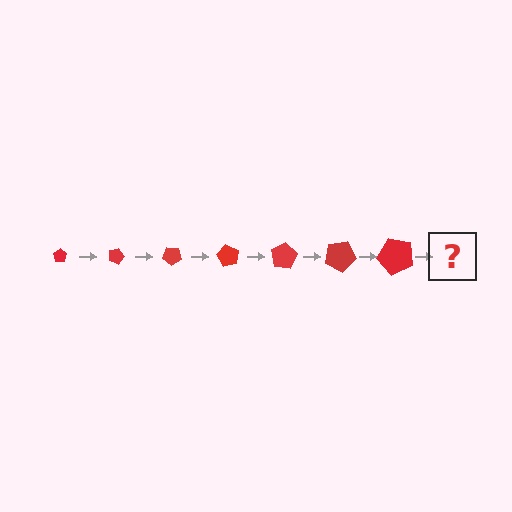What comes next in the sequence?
The next element should be a pentagon, larger than the previous one and rotated 140 degrees from the start.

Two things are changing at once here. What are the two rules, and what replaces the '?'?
The two rules are that the pentagon grows larger each step and it rotates 20 degrees each step. The '?' should be a pentagon, larger than the previous one and rotated 140 degrees from the start.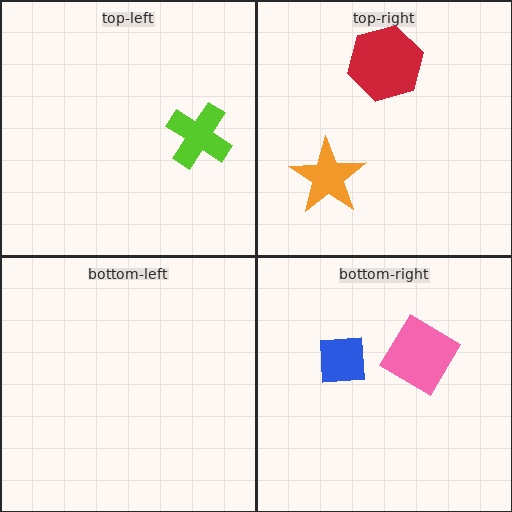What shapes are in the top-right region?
The red hexagon, the orange star.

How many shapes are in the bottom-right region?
2.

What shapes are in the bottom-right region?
The pink diamond, the blue square.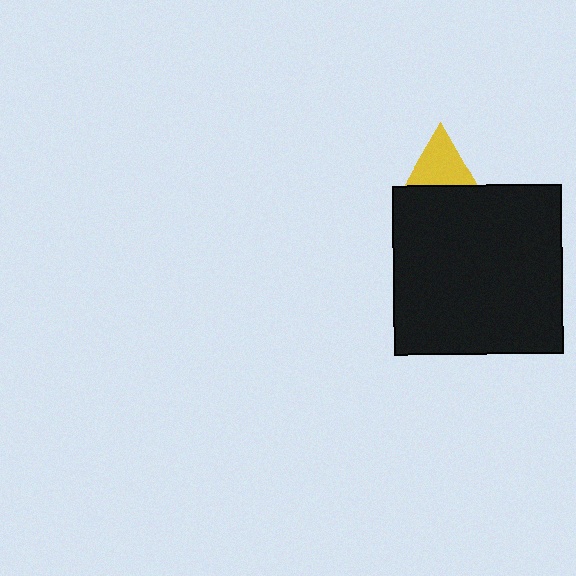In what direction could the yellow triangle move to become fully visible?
The yellow triangle could move up. That would shift it out from behind the black square entirely.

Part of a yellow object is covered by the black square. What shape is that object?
It is a triangle.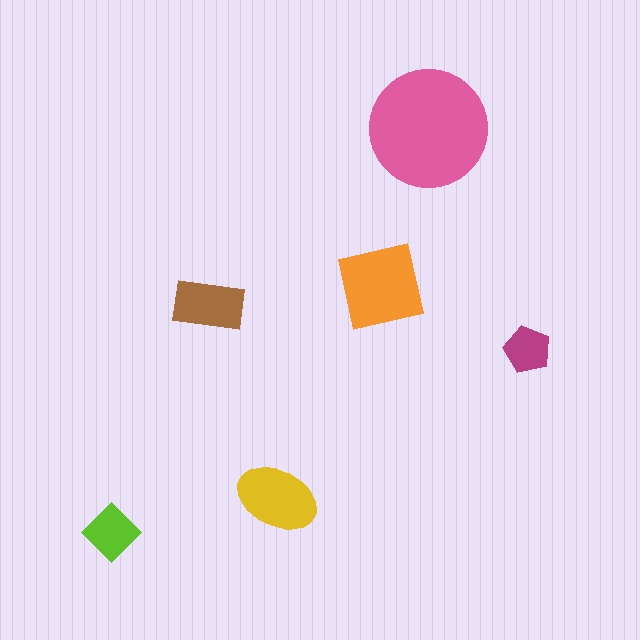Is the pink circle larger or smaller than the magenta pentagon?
Larger.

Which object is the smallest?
The magenta pentagon.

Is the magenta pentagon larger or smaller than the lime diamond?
Smaller.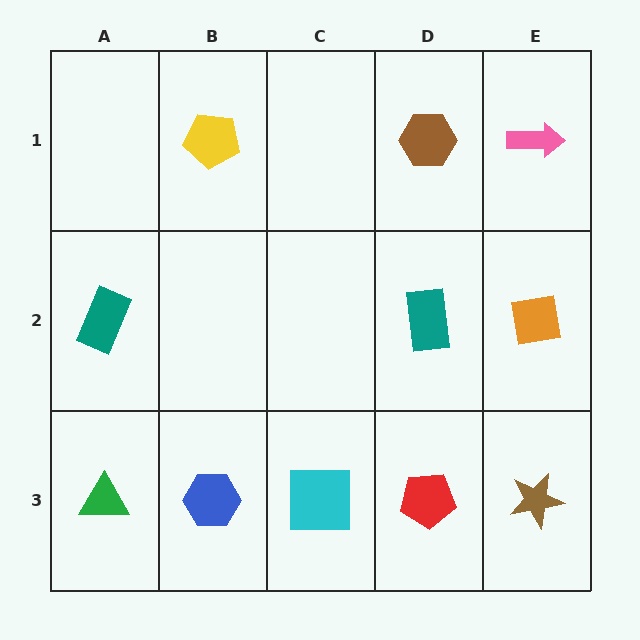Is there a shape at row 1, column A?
No, that cell is empty.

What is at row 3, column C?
A cyan square.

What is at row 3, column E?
A brown star.